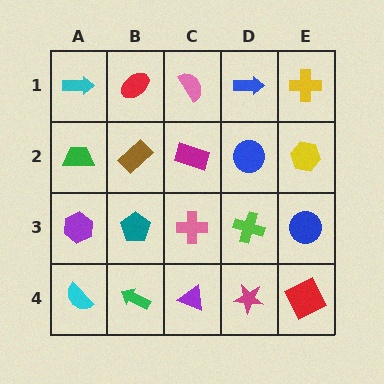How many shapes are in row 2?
5 shapes.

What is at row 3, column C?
A pink cross.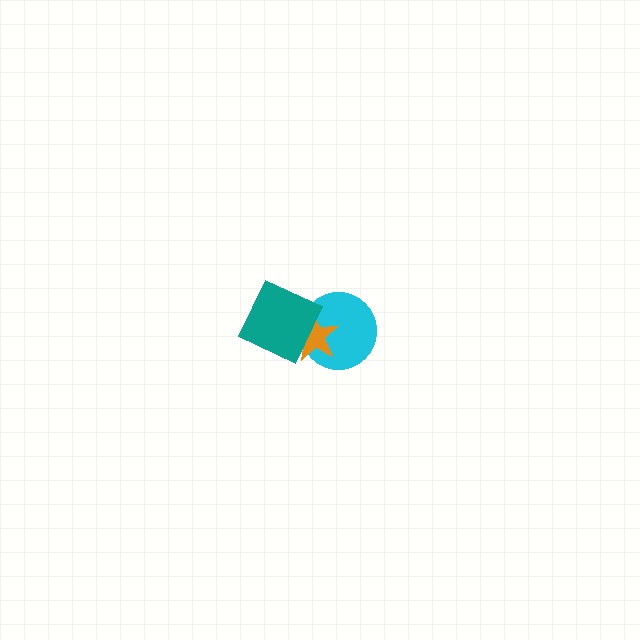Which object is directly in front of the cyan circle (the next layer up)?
The orange star is directly in front of the cyan circle.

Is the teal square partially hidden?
No, no other shape covers it.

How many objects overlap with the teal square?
2 objects overlap with the teal square.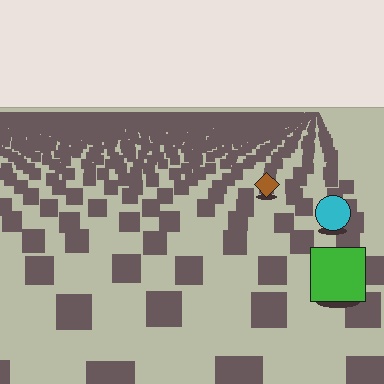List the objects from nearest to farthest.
From nearest to farthest: the green square, the cyan circle, the brown diamond.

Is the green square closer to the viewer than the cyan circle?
Yes. The green square is closer — you can tell from the texture gradient: the ground texture is coarser near it.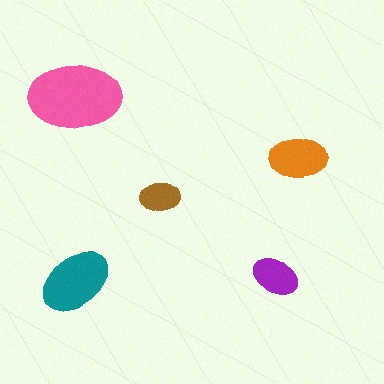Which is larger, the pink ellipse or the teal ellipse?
The pink one.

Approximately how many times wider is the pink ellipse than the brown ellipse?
About 2.5 times wider.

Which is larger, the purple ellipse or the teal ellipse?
The teal one.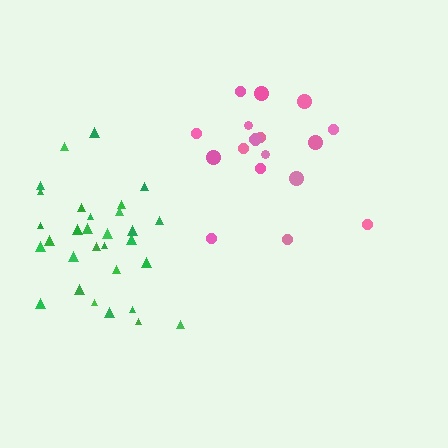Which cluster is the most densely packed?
Green.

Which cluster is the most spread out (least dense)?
Pink.